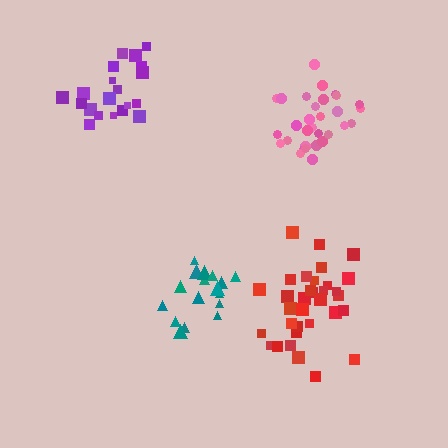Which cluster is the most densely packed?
Pink.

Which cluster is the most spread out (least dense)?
Purple.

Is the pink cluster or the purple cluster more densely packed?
Pink.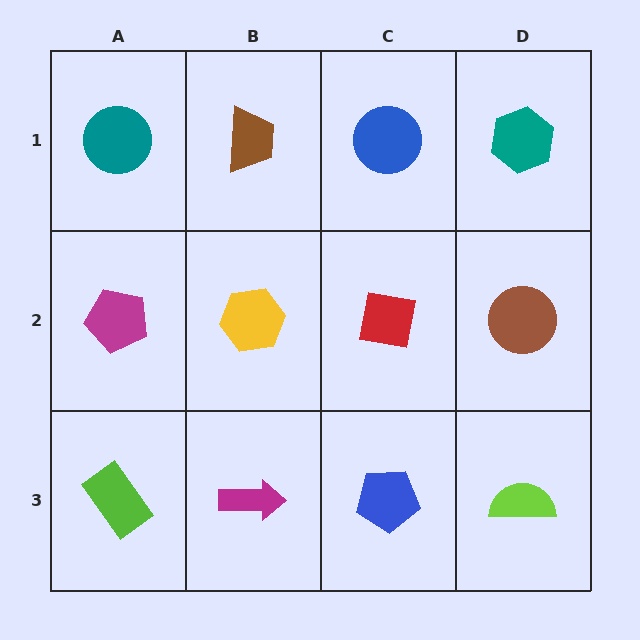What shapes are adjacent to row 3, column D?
A brown circle (row 2, column D), a blue pentagon (row 3, column C).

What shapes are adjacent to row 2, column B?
A brown trapezoid (row 1, column B), a magenta arrow (row 3, column B), a magenta pentagon (row 2, column A), a red square (row 2, column C).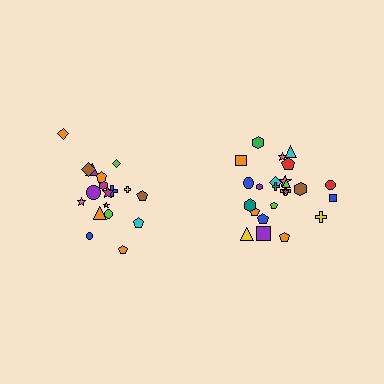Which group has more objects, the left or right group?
The right group.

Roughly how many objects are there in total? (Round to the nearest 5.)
Roughly 45 objects in total.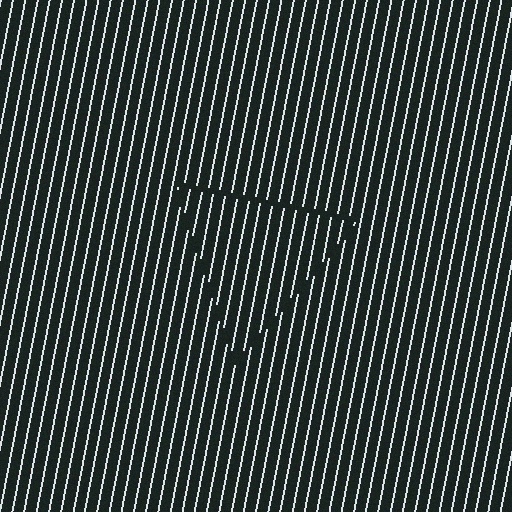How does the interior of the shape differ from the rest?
The interior of the shape contains the same grating, shifted by half a period — the contour is defined by the phase discontinuity where line-ends from the inner and outer gratings abut.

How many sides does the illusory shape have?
3 sides — the line-ends trace a triangle.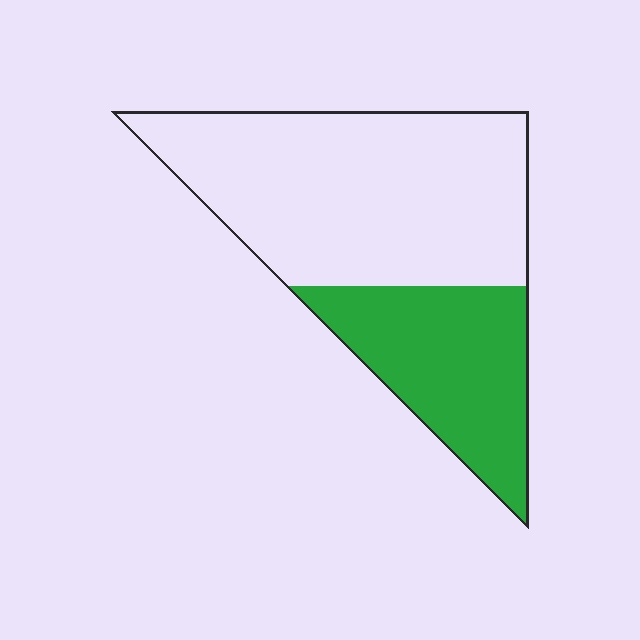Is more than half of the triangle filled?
No.